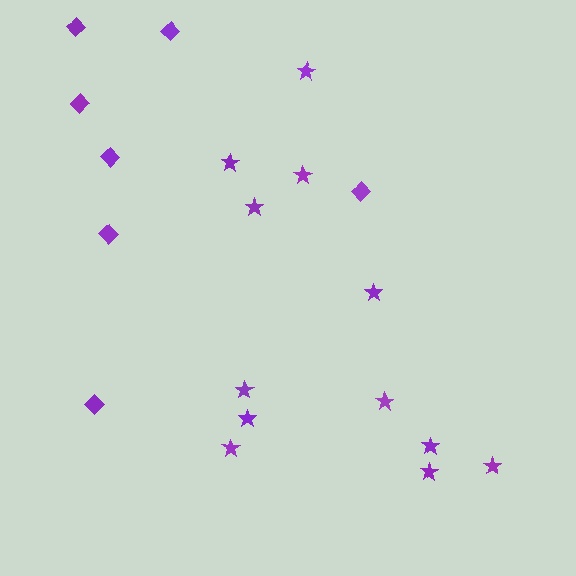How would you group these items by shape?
There are 2 groups: one group of stars (12) and one group of diamonds (7).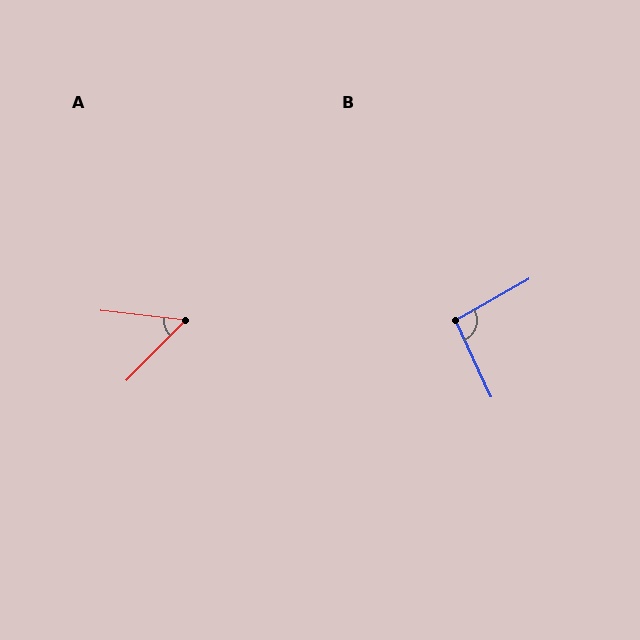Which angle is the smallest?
A, at approximately 52 degrees.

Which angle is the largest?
B, at approximately 95 degrees.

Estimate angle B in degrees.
Approximately 95 degrees.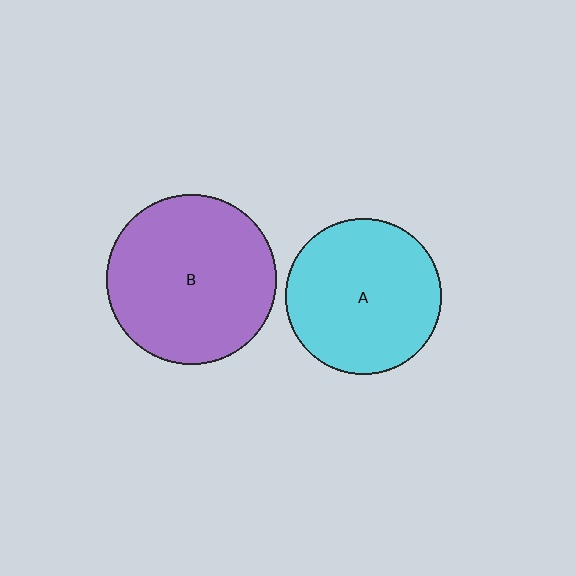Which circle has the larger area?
Circle B (purple).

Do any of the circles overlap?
No, none of the circles overlap.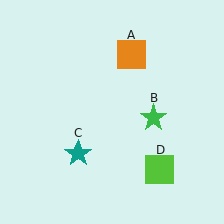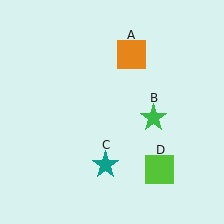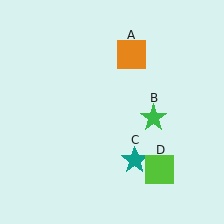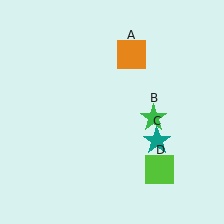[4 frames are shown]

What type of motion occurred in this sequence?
The teal star (object C) rotated counterclockwise around the center of the scene.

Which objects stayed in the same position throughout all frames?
Orange square (object A) and green star (object B) and lime square (object D) remained stationary.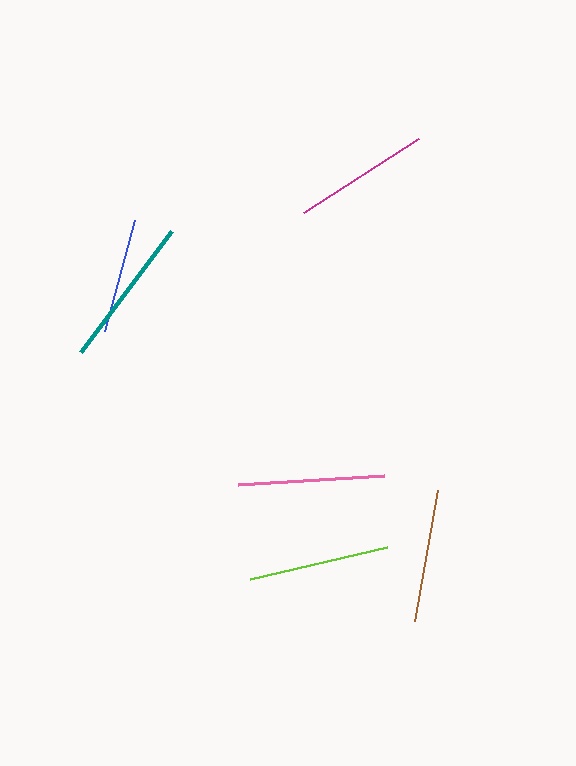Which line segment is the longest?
The teal line is the longest at approximately 151 pixels.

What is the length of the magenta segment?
The magenta segment is approximately 137 pixels long.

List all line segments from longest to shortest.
From longest to shortest: teal, pink, lime, magenta, brown, blue.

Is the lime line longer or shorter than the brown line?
The lime line is longer than the brown line.